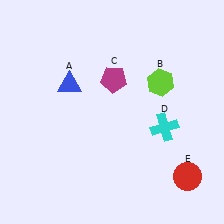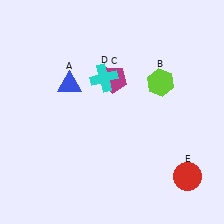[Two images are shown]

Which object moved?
The cyan cross (D) moved left.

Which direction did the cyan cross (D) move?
The cyan cross (D) moved left.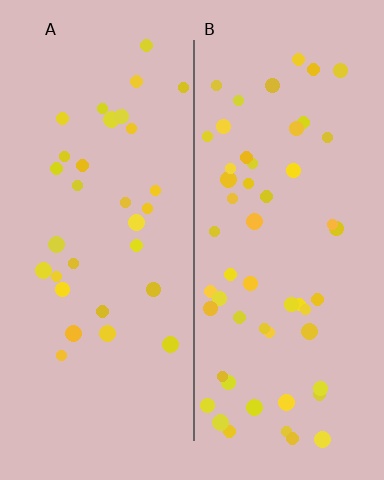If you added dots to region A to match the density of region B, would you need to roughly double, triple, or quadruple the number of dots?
Approximately double.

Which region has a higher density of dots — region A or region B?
B (the right).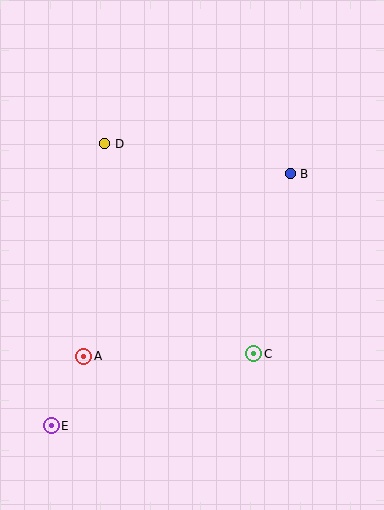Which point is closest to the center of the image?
Point C at (254, 354) is closest to the center.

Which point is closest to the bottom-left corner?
Point E is closest to the bottom-left corner.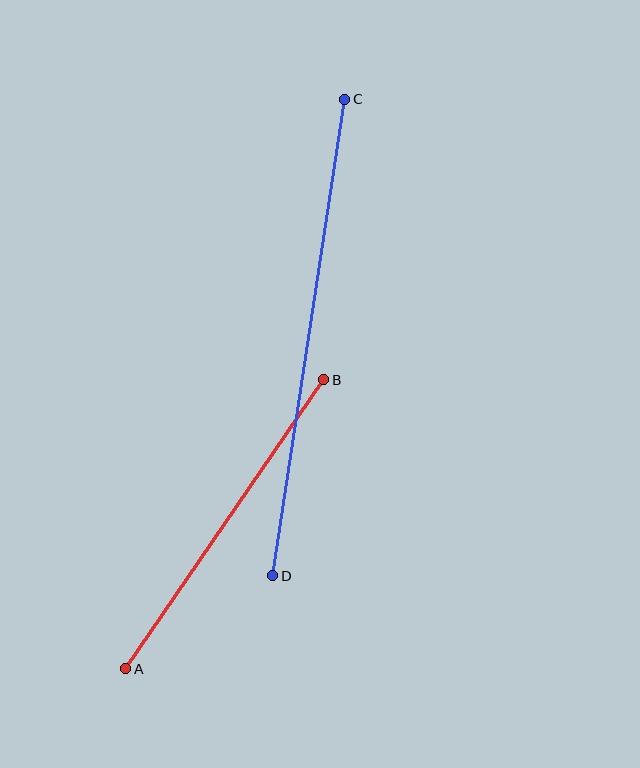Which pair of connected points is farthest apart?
Points C and D are farthest apart.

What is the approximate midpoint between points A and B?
The midpoint is at approximately (225, 524) pixels.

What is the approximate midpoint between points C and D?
The midpoint is at approximately (309, 338) pixels.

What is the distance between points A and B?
The distance is approximately 351 pixels.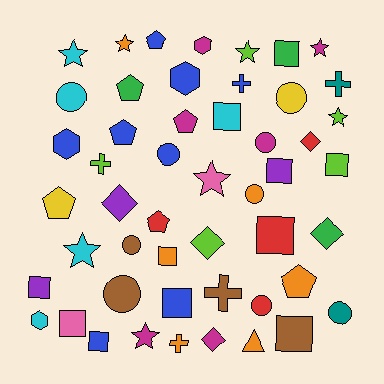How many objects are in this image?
There are 50 objects.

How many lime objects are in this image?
There are 5 lime objects.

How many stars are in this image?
There are 8 stars.